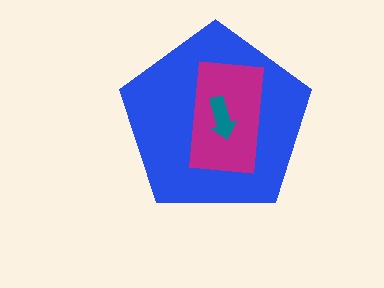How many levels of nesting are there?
3.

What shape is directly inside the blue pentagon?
The magenta rectangle.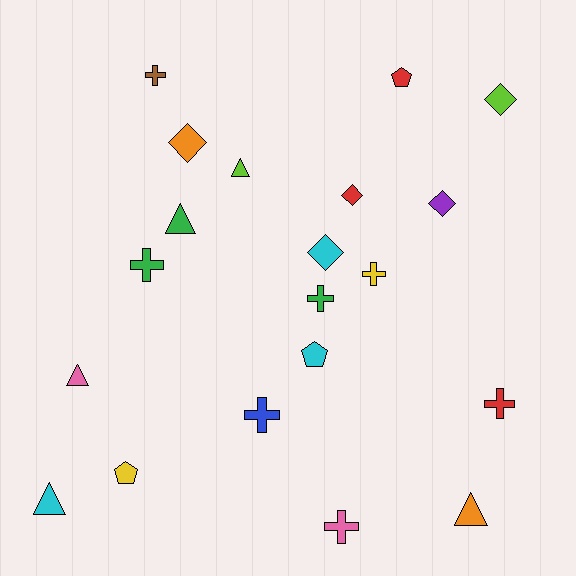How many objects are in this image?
There are 20 objects.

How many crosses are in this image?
There are 7 crosses.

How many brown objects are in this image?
There is 1 brown object.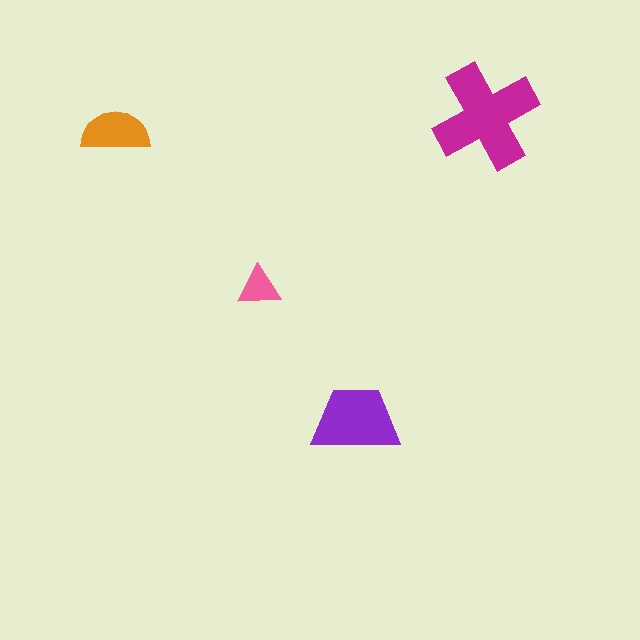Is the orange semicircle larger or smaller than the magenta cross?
Smaller.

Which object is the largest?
The magenta cross.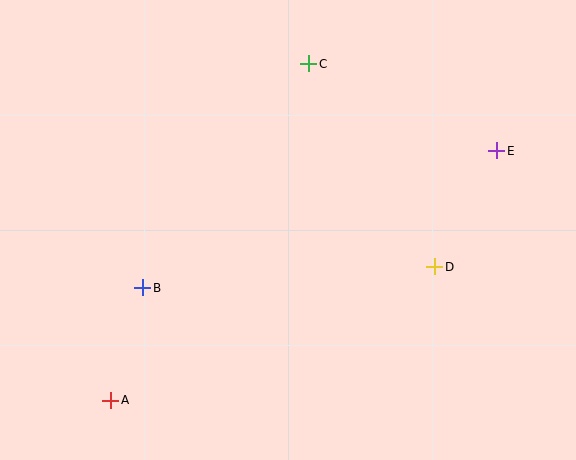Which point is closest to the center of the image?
Point D at (435, 267) is closest to the center.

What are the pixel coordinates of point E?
Point E is at (497, 151).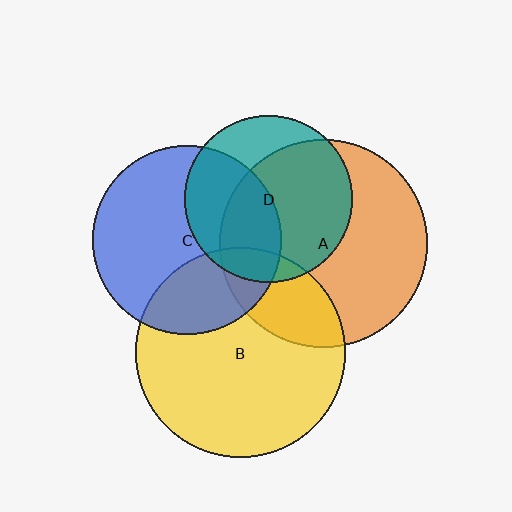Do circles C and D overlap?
Yes.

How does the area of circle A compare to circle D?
Approximately 1.6 times.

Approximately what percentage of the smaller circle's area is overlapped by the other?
Approximately 45%.